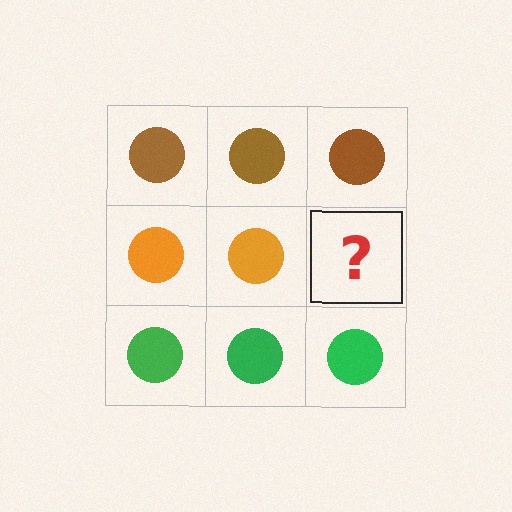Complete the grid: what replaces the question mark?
The question mark should be replaced with an orange circle.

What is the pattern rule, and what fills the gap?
The rule is that each row has a consistent color. The gap should be filled with an orange circle.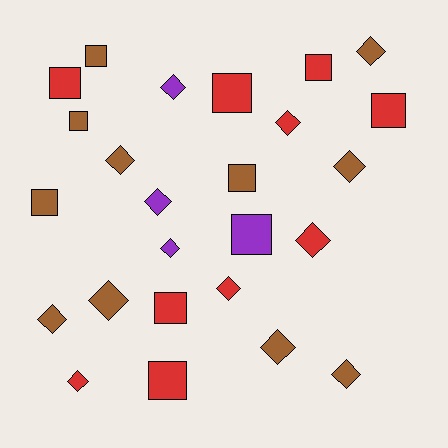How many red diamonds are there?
There are 4 red diamonds.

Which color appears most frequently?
Brown, with 11 objects.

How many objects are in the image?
There are 25 objects.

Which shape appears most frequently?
Diamond, with 14 objects.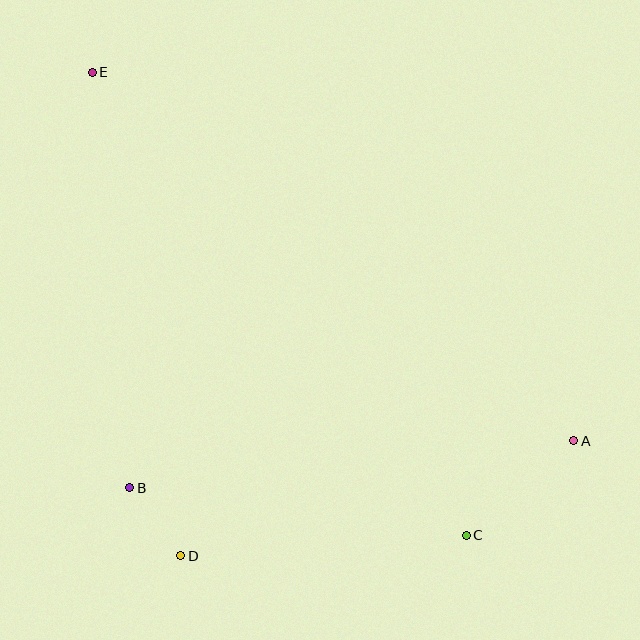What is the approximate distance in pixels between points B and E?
The distance between B and E is approximately 417 pixels.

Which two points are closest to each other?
Points B and D are closest to each other.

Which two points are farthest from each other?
Points A and E are farthest from each other.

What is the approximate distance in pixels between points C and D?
The distance between C and D is approximately 287 pixels.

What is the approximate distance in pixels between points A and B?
The distance between A and B is approximately 446 pixels.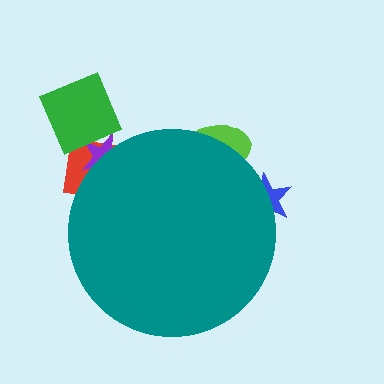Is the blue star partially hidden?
Yes, the blue star is partially hidden behind the teal circle.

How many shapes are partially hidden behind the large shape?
4 shapes are partially hidden.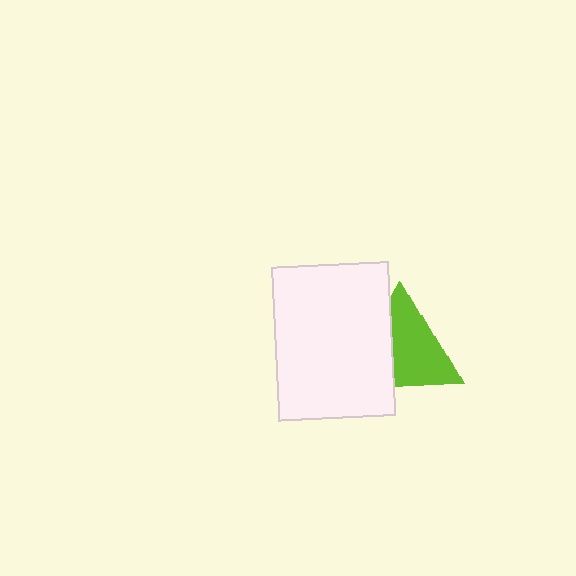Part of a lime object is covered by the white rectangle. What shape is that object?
It is a triangle.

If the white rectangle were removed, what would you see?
You would see the complete lime triangle.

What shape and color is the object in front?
The object in front is a white rectangle.